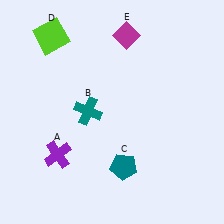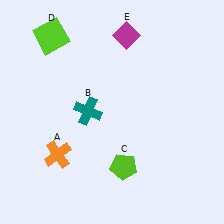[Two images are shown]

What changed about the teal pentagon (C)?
In Image 1, C is teal. In Image 2, it changed to lime.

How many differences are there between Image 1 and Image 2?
There are 2 differences between the two images.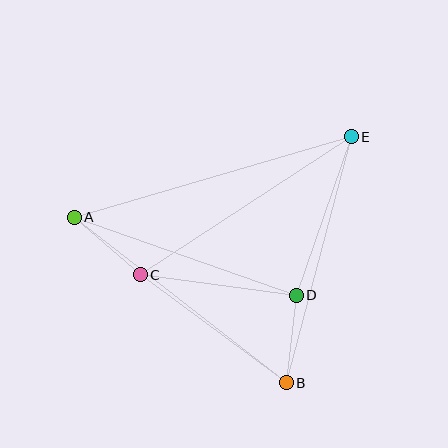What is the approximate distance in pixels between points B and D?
The distance between B and D is approximately 88 pixels.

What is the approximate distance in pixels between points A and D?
The distance between A and D is approximately 236 pixels.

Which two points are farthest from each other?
Points A and E are farthest from each other.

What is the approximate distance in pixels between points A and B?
The distance between A and B is approximately 269 pixels.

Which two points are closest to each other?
Points A and C are closest to each other.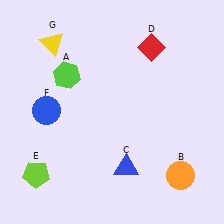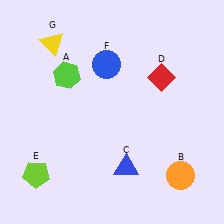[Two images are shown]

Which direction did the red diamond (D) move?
The red diamond (D) moved down.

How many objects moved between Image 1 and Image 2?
2 objects moved between the two images.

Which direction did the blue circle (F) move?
The blue circle (F) moved right.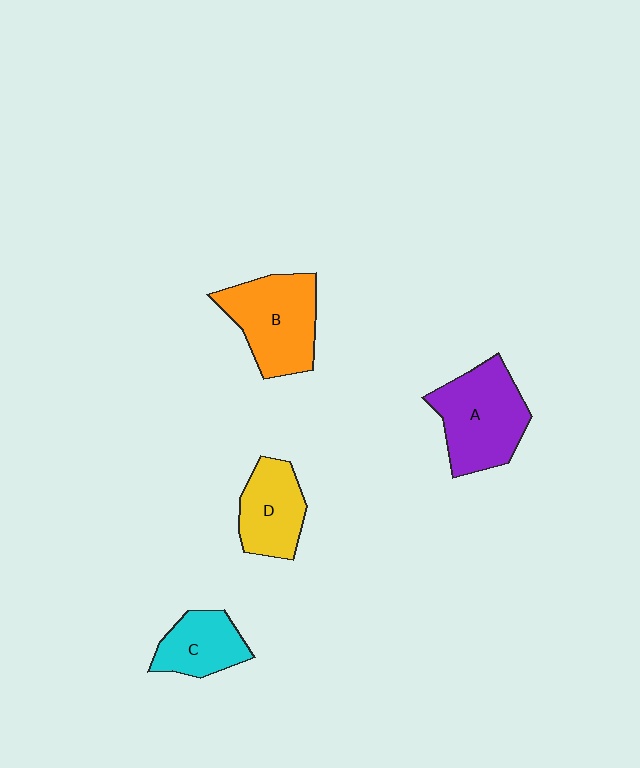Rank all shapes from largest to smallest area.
From largest to smallest: A (purple), B (orange), D (yellow), C (cyan).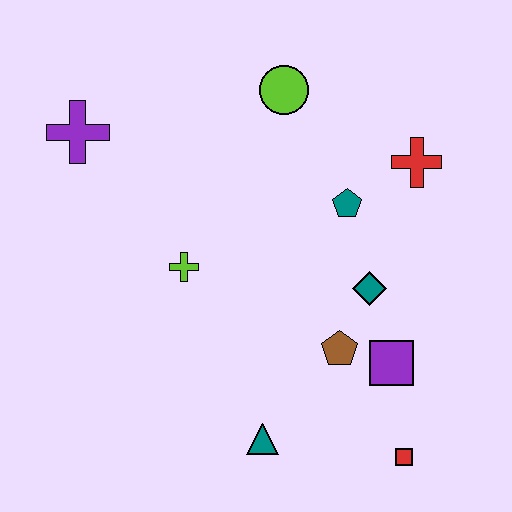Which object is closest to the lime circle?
The teal pentagon is closest to the lime circle.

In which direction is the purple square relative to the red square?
The purple square is above the red square.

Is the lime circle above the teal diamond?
Yes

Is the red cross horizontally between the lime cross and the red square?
No